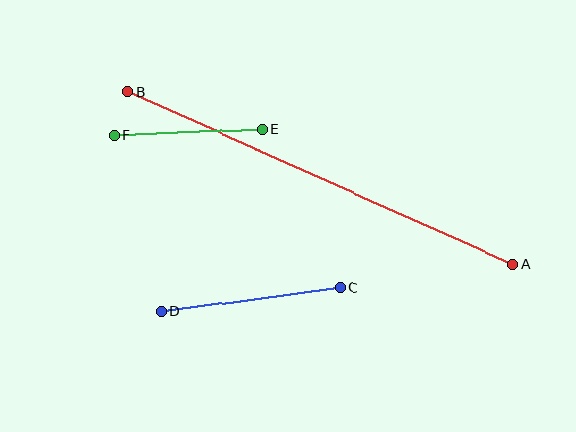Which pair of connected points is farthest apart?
Points A and B are farthest apart.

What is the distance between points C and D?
The distance is approximately 181 pixels.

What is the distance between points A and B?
The distance is approximately 421 pixels.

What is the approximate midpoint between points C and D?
The midpoint is at approximately (251, 299) pixels.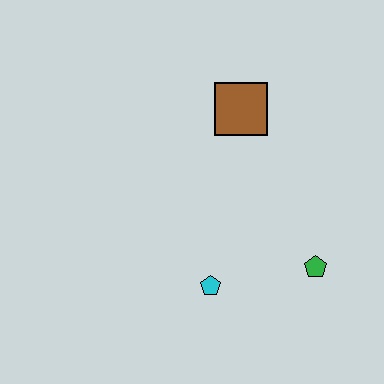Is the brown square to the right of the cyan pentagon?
Yes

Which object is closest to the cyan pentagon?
The green pentagon is closest to the cyan pentagon.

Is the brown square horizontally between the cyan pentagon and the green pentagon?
Yes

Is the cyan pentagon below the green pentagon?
Yes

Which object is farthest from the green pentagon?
The brown square is farthest from the green pentagon.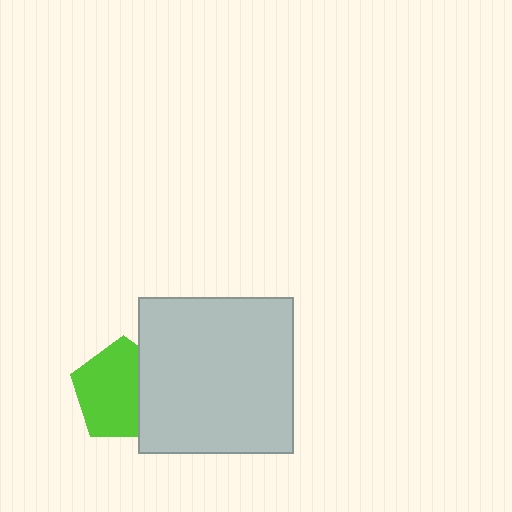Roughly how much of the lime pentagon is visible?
Most of it is visible (roughly 68%).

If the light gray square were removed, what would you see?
You would see the complete lime pentagon.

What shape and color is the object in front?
The object in front is a light gray square.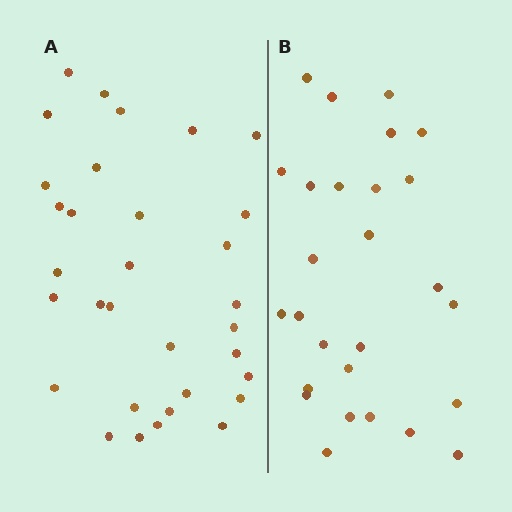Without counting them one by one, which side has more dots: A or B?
Region A (the left region) has more dots.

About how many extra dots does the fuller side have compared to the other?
Region A has about 5 more dots than region B.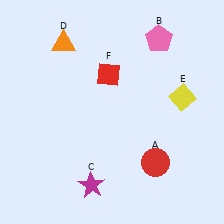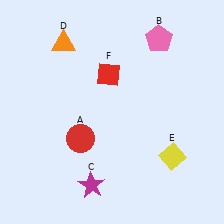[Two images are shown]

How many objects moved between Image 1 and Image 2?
2 objects moved between the two images.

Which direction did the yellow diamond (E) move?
The yellow diamond (E) moved down.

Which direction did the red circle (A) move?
The red circle (A) moved left.